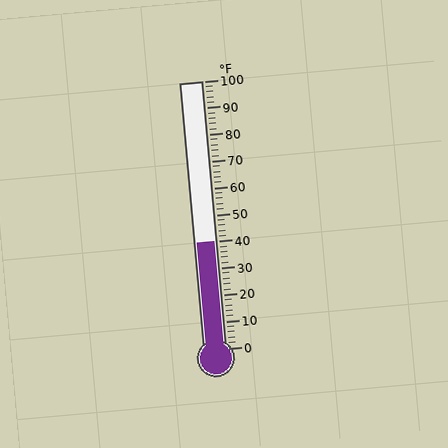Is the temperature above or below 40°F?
The temperature is at 40°F.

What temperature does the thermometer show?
The thermometer shows approximately 40°F.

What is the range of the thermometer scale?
The thermometer scale ranges from 0°F to 100°F.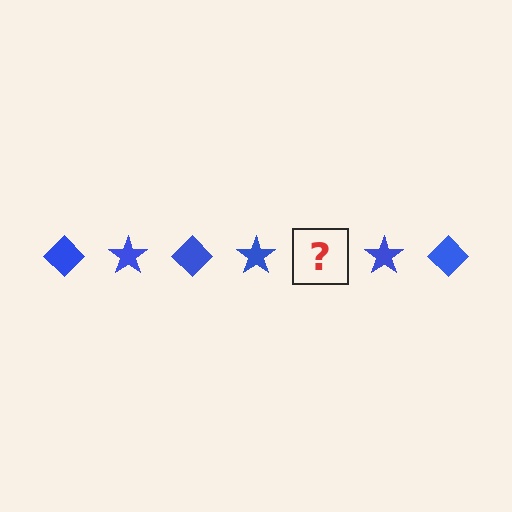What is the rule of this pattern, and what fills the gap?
The rule is that the pattern cycles through diamond, star shapes in blue. The gap should be filled with a blue diamond.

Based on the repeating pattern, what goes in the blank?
The blank should be a blue diamond.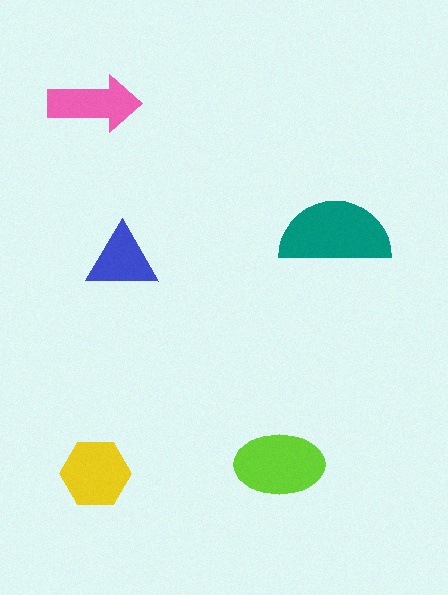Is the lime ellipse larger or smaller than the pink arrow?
Larger.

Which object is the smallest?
The blue triangle.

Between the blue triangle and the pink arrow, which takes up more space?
The pink arrow.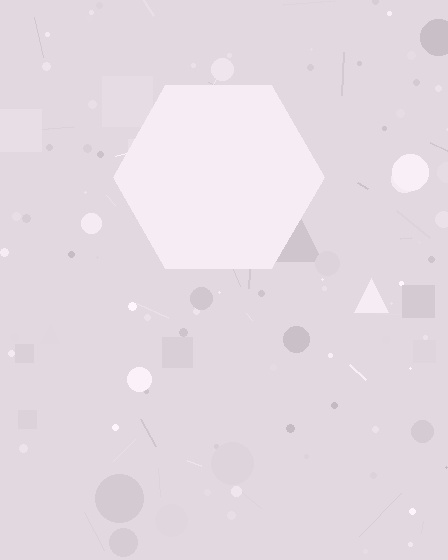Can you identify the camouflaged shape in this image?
The camouflaged shape is a hexagon.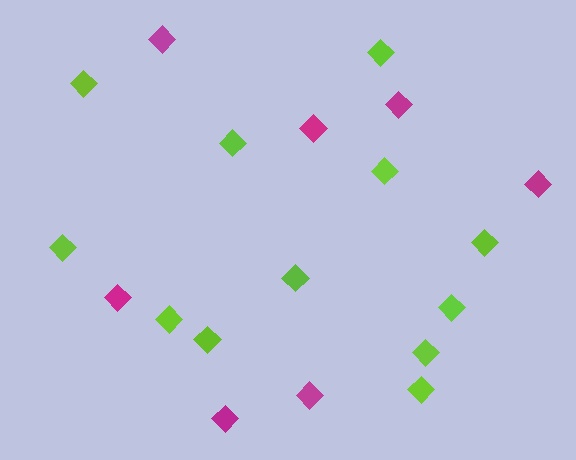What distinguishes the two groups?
There are 2 groups: one group of lime diamonds (12) and one group of magenta diamonds (7).